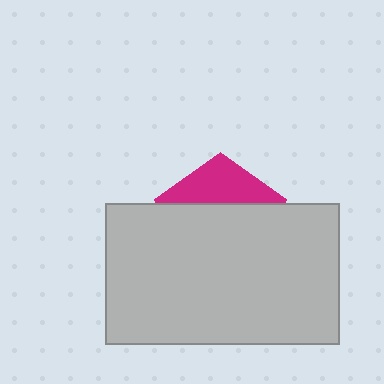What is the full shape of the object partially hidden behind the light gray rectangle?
The partially hidden object is a magenta pentagon.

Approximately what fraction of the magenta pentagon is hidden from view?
Roughly 68% of the magenta pentagon is hidden behind the light gray rectangle.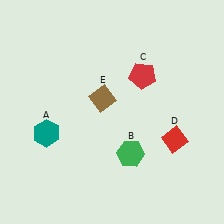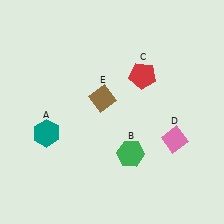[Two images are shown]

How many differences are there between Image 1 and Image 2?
There is 1 difference between the two images.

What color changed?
The diamond (D) changed from red in Image 1 to pink in Image 2.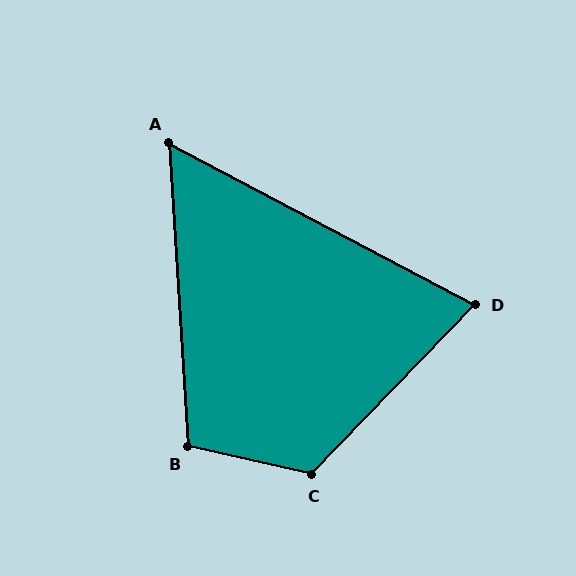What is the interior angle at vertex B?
Approximately 106 degrees (obtuse).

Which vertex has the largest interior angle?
C, at approximately 121 degrees.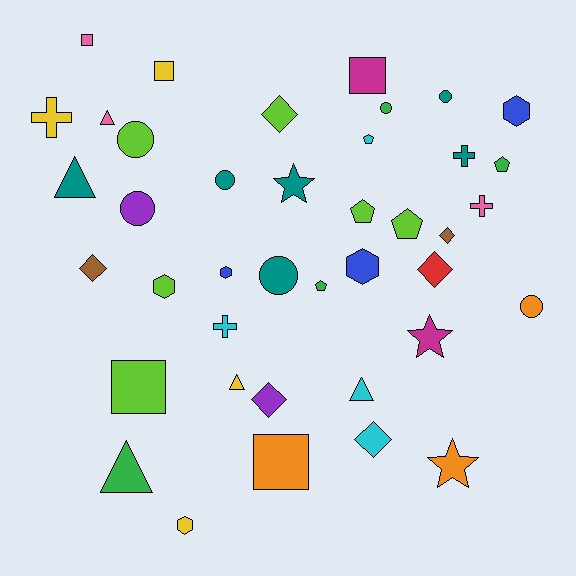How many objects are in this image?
There are 40 objects.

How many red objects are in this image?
There is 1 red object.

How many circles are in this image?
There are 7 circles.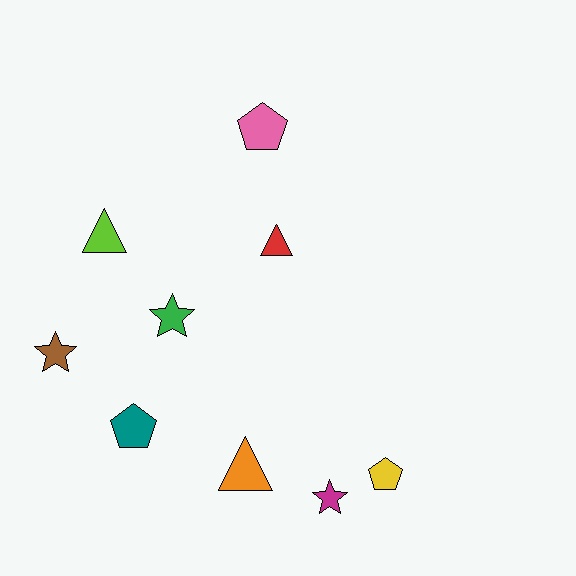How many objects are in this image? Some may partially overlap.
There are 9 objects.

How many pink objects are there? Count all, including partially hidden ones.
There is 1 pink object.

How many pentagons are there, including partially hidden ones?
There are 3 pentagons.